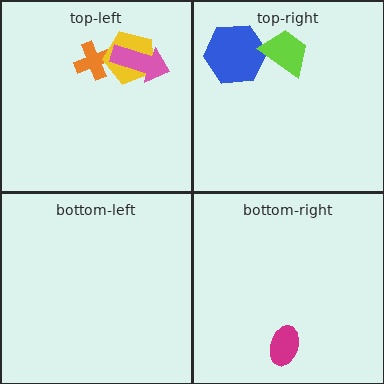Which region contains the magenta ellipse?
The bottom-right region.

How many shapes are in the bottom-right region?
1.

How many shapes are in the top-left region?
3.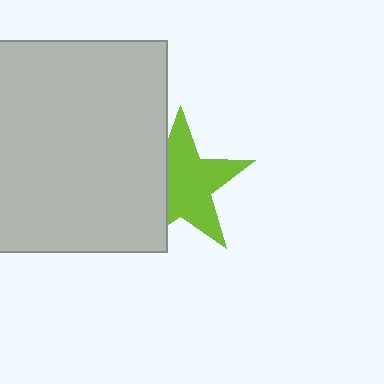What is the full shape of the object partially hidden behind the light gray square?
The partially hidden object is a lime star.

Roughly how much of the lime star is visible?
Most of it is visible (roughly 67%).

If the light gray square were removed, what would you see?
You would see the complete lime star.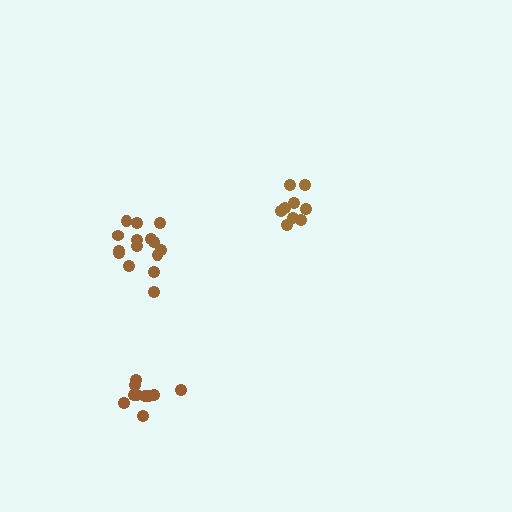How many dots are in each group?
Group 1: 10 dots, Group 2: 9 dots, Group 3: 15 dots (34 total).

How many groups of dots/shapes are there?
There are 3 groups.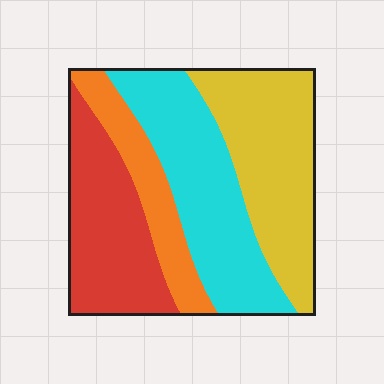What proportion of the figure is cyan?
Cyan takes up about one third (1/3) of the figure.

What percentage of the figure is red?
Red takes up about one quarter (1/4) of the figure.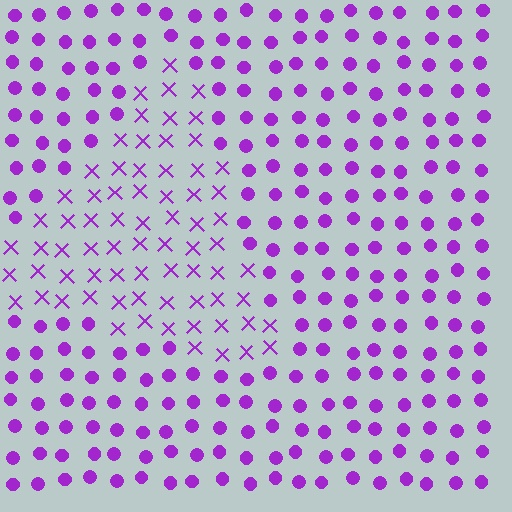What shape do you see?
I see a triangle.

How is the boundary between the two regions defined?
The boundary is defined by a change in element shape: X marks inside vs. circles outside. All elements share the same color and spacing.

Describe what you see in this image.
The image is filled with small purple elements arranged in a uniform grid. A triangle-shaped region contains X marks, while the surrounding area contains circles. The boundary is defined purely by the change in element shape.